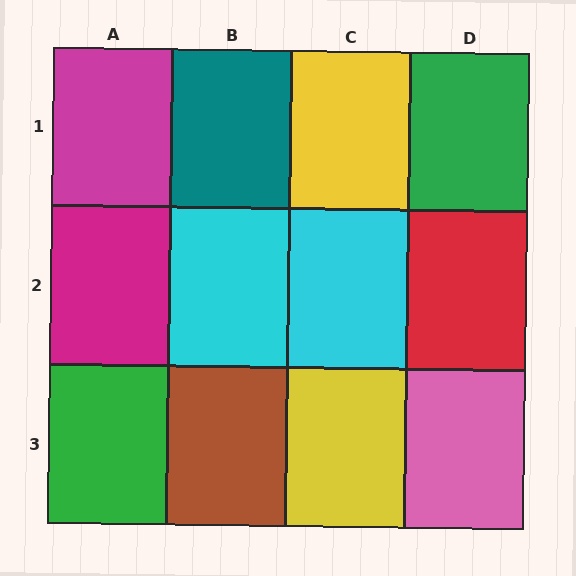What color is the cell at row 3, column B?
Brown.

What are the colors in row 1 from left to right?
Magenta, teal, yellow, green.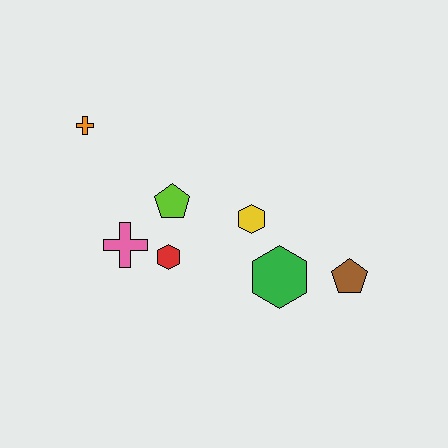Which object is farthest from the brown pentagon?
The orange cross is farthest from the brown pentagon.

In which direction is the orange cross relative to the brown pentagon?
The orange cross is to the left of the brown pentagon.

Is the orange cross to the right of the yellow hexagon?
No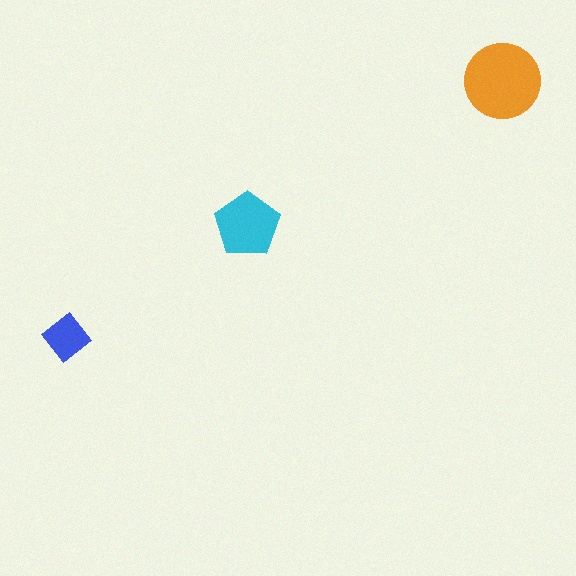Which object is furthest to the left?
The blue diamond is leftmost.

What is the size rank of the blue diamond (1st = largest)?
3rd.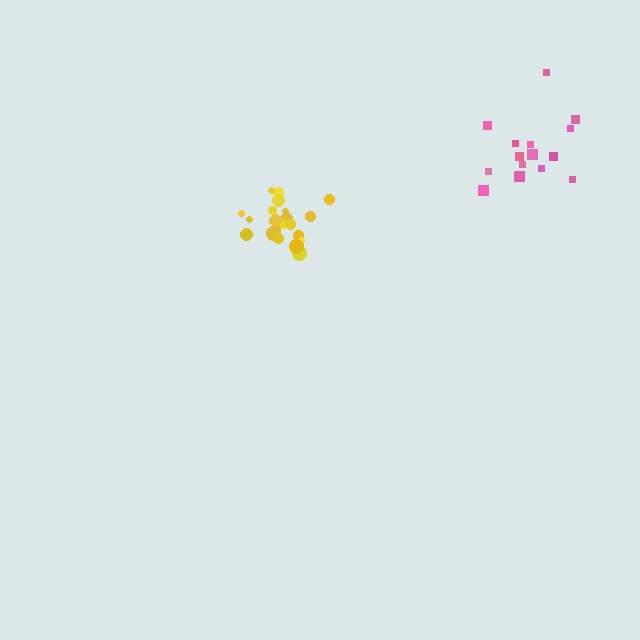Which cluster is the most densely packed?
Yellow.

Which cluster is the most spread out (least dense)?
Pink.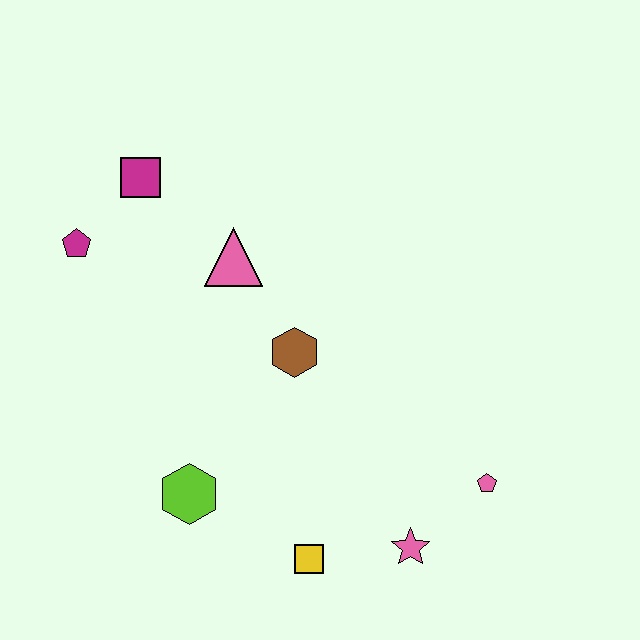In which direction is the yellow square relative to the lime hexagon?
The yellow square is to the right of the lime hexagon.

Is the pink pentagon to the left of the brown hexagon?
No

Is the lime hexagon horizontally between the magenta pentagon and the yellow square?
Yes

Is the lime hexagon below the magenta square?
Yes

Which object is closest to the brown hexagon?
The pink triangle is closest to the brown hexagon.